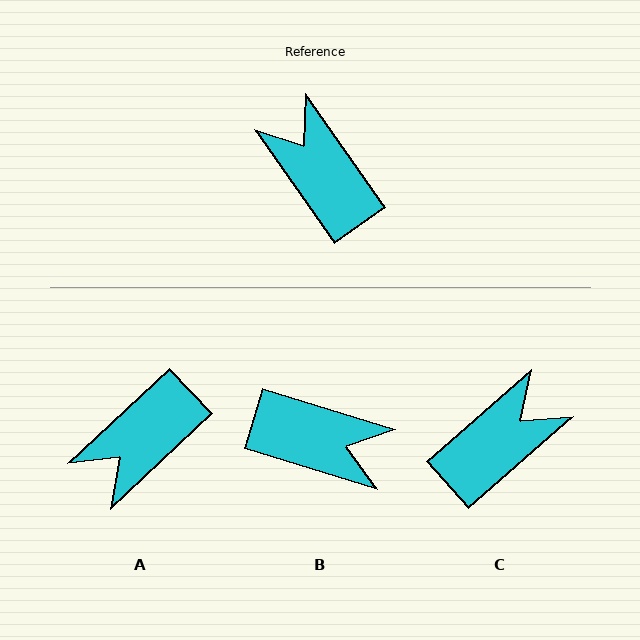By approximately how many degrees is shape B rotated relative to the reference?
Approximately 142 degrees clockwise.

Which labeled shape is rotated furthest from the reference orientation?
B, about 142 degrees away.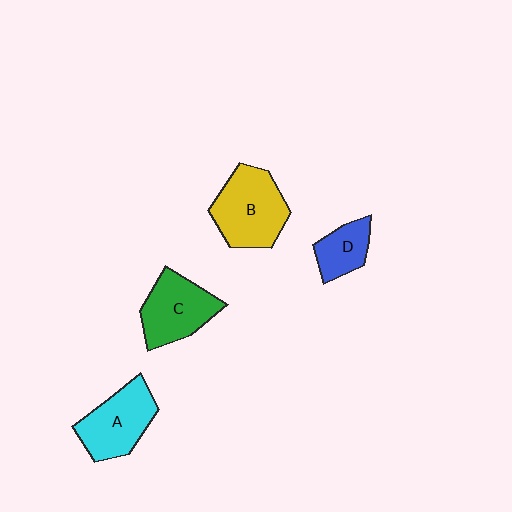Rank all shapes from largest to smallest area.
From largest to smallest: B (yellow), C (green), A (cyan), D (blue).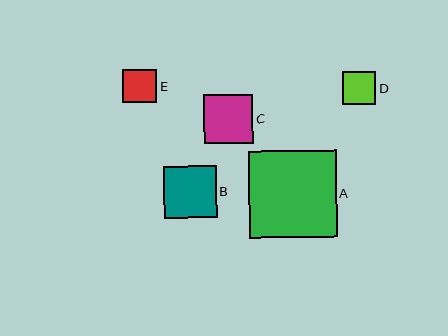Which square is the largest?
Square A is the largest with a size of approximately 87 pixels.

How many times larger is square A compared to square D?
Square A is approximately 2.6 times the size of square D.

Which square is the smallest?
Square D is the smallest with a size of approximately 33 pixels.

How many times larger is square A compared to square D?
Square A is approximately 2.6 times the size of square D.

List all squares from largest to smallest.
From largest to smallest: A, B, C, E, D.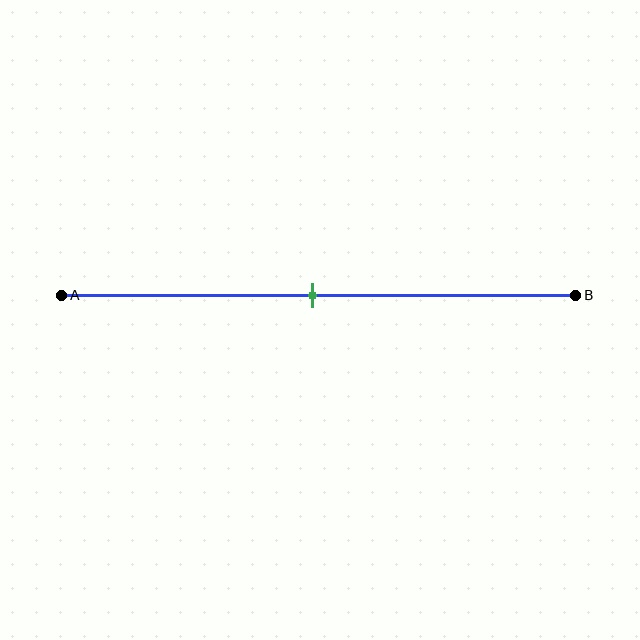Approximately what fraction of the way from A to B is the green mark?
The green mark is approximately 50% of the way from A to B.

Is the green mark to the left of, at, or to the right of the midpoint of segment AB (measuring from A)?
The green mark is approximately at the midpoint of segment AB.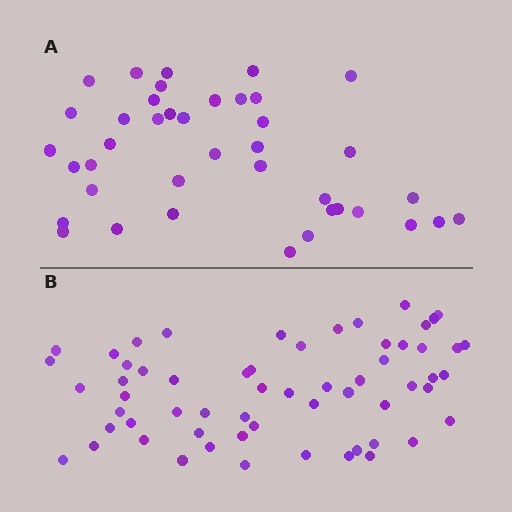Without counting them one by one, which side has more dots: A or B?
Region B (the bottom region) has more dots.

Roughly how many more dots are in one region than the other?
Region B has approximately 20 more dots than region A.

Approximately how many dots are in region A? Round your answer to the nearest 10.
About 40 dots.